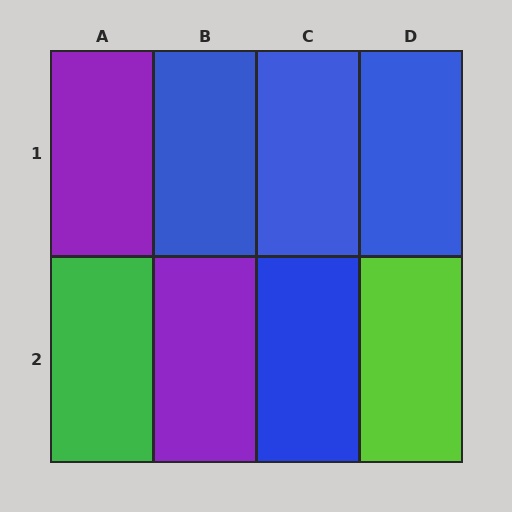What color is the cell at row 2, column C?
Blue.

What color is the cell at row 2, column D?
Lime.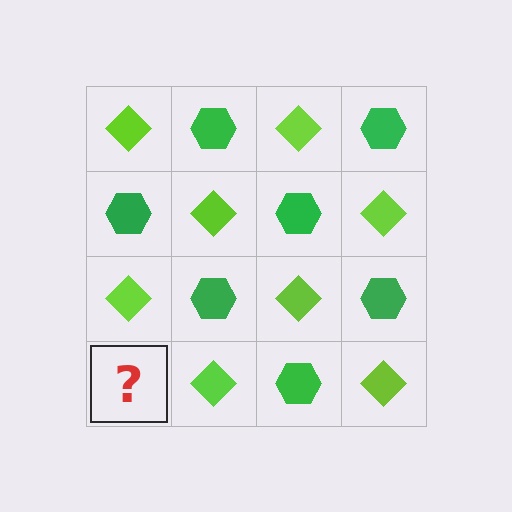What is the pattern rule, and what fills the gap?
The rule is that it alternates lime diamond and green hexagon in a checkerboard pattern. The gap should be filled with a green hexagon.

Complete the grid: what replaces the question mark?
The question mark should be replaced with a green hexagon.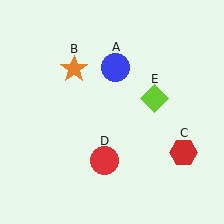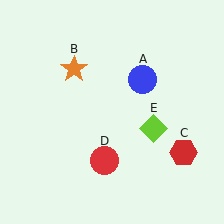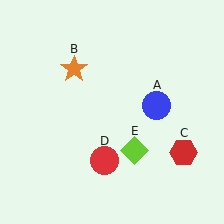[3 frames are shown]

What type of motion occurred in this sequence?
The blue circle (object A), lime diamond (object E) rotated clockwise around the center of the scene.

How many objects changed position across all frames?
2 objects changed position: blue circle (object A), lime diamond (object E).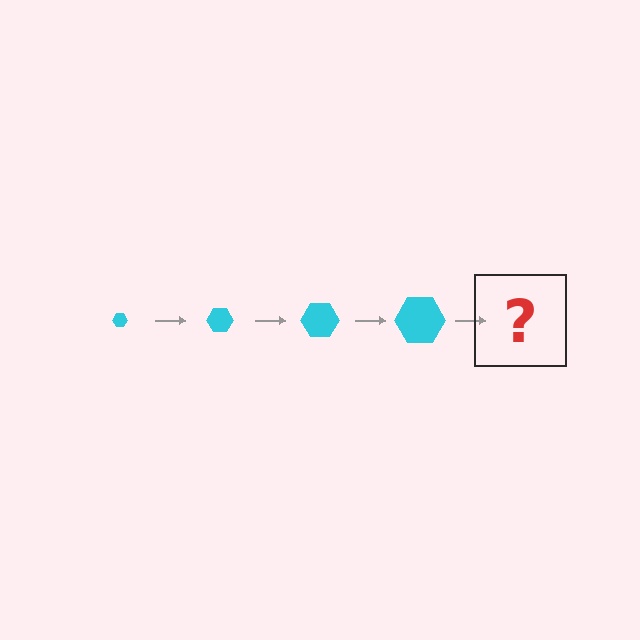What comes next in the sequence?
The next element should be a cyan hexagon, larger than the previous one.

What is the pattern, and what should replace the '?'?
The pattern is that the hexagon gets progressively larger each step. The '?' should be a cyan hexagon, larger than the previous one.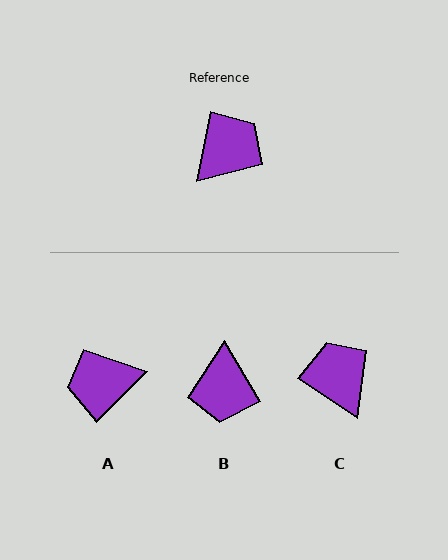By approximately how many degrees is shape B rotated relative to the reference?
Approximately 137 degrees clockwise.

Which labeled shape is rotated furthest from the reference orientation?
A, about 147 degrees away.